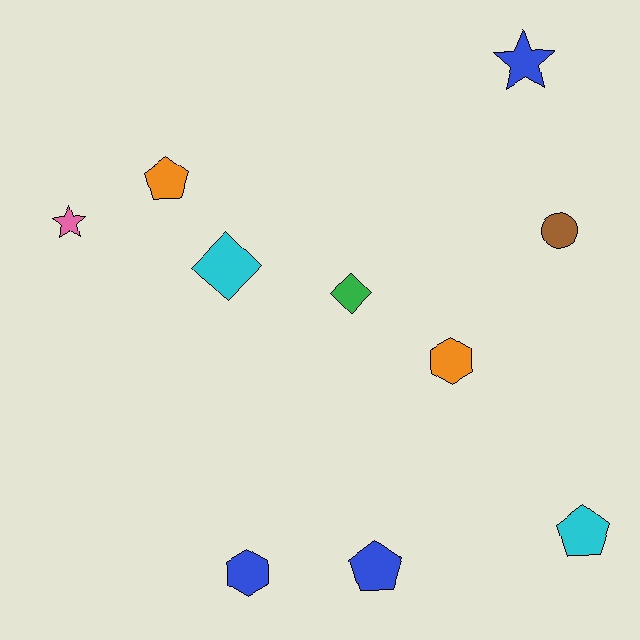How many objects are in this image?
There are 10 objects.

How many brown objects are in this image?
There is 1 brown object.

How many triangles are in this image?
There are no triangles.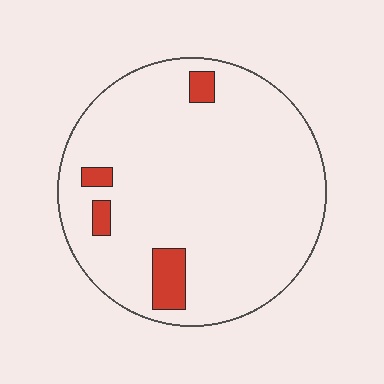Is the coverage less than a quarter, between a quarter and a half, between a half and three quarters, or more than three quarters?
Less than a quarter.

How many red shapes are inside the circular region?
4.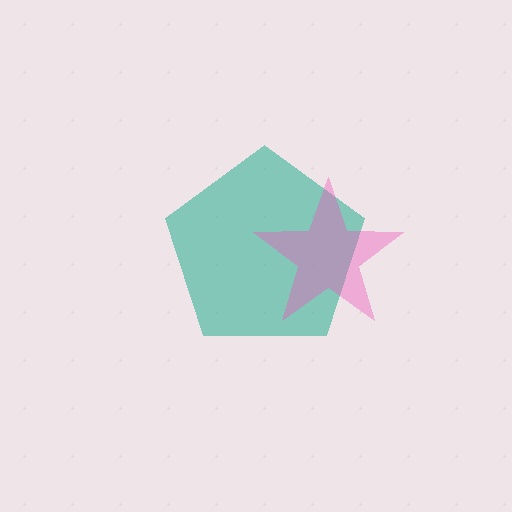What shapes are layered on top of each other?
The layered shapes are: a teal pentagon, a pink star.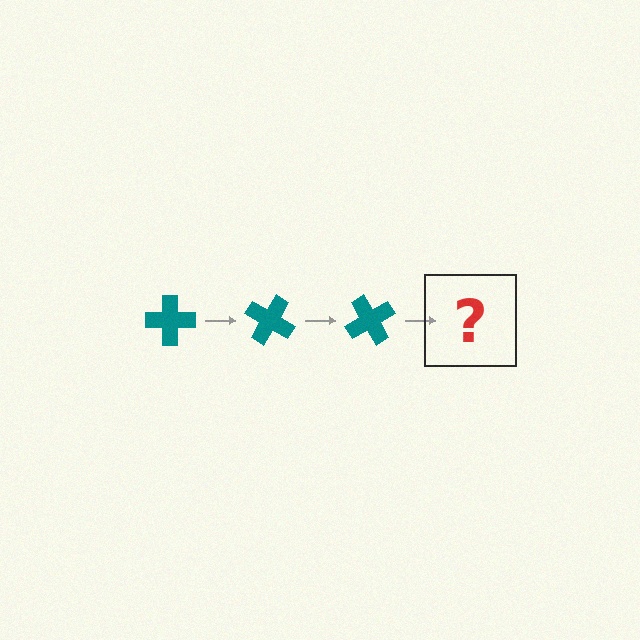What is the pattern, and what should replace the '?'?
The pattern is that the cross rotates 30 degrees each step. The '?' should be a teal cross rotated 90 degrees.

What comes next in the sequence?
The next element should be a teal cross rotated 90 degrees.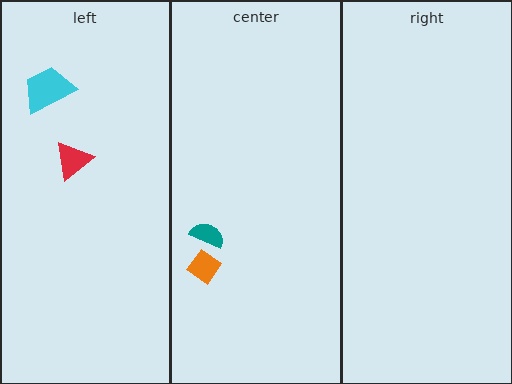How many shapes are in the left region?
2.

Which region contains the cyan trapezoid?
The left region.